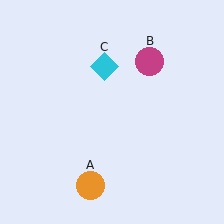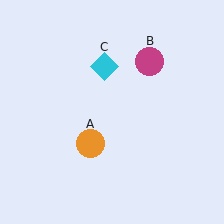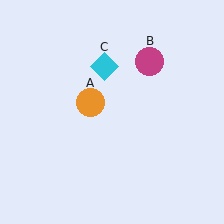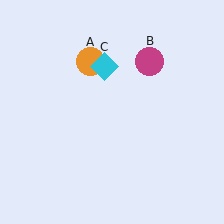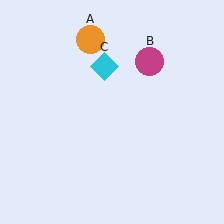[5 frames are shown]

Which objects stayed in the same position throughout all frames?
Magenta circle (object B) and cyan diamond (object C) remained stationary.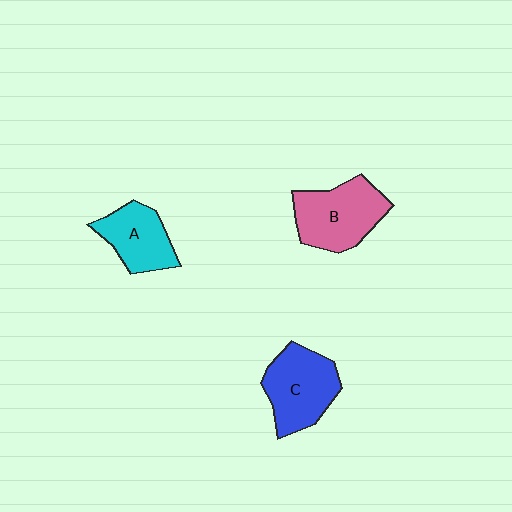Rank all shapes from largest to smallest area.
From largest to smallest: B (pink), C (blue), A (cyan).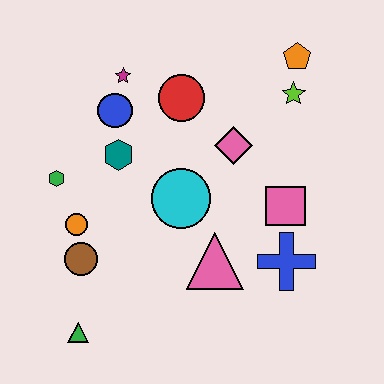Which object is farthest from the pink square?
The green triangle is farthest from the pink square.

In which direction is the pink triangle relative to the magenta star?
The pink triangle is below the magenta star.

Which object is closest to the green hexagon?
The orange circle is closest to the green hexagon.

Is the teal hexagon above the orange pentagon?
No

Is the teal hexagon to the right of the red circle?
No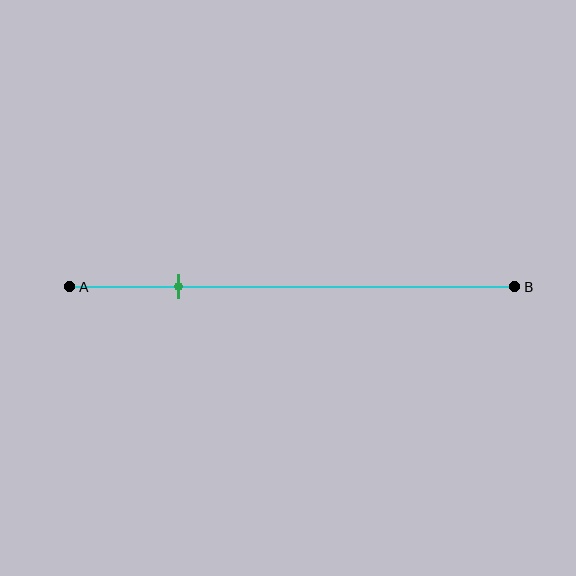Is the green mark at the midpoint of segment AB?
No, the mark is at about 25% from A, not at the 50% midpoint.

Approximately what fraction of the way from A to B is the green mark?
The green mark is approximately 25% of the way from A to B.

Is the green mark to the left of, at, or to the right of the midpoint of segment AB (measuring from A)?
The green mark is to the left of the midpoint of segment AB.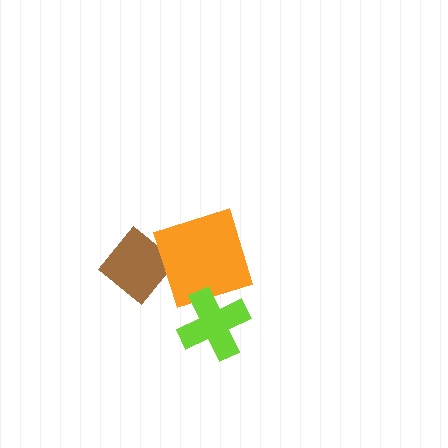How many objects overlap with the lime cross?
1 object overlaps with the lime cross.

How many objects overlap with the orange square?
1 object overlaps with the orange square.